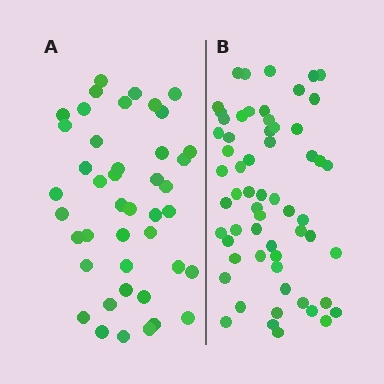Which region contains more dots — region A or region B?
Region B (the right region) has more dots.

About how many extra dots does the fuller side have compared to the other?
Region B has approximately 15 more dots than region A.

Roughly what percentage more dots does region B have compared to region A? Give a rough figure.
About 40% more.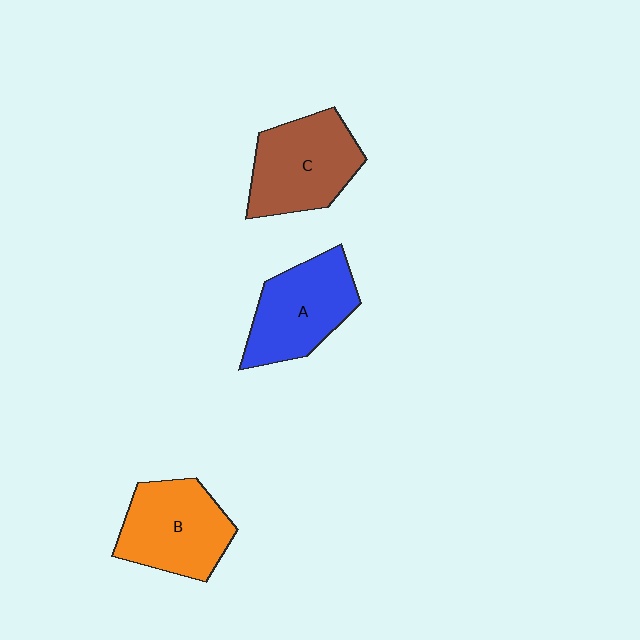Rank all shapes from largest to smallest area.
From largest to smallest: C (brown), B (orange), A (blue).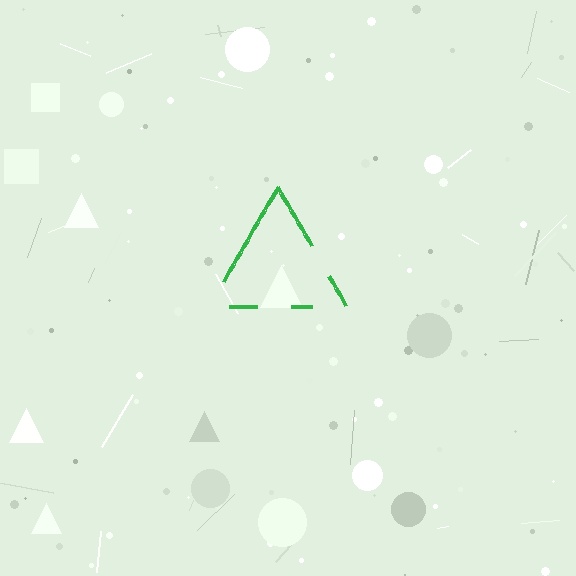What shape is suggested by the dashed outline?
The dashed outline suggests a triangle.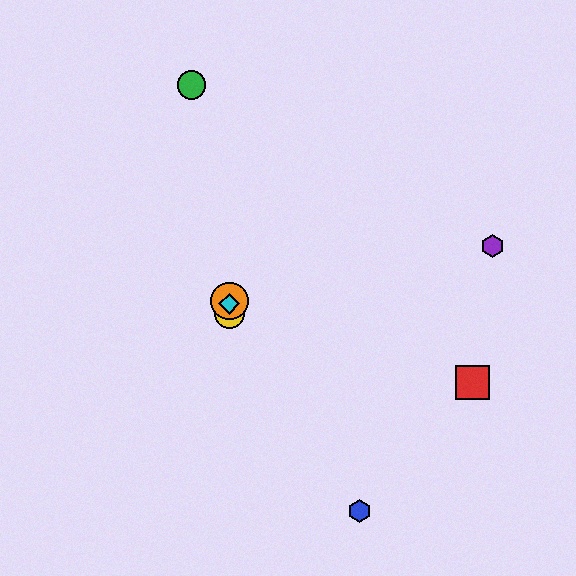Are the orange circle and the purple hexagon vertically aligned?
No, the orange circle is at x≈229 and the purple hexagon is at x≈493.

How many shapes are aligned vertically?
3 shapes (the yellow circle, the orange circle, the cyan diamond) are aligned vertically.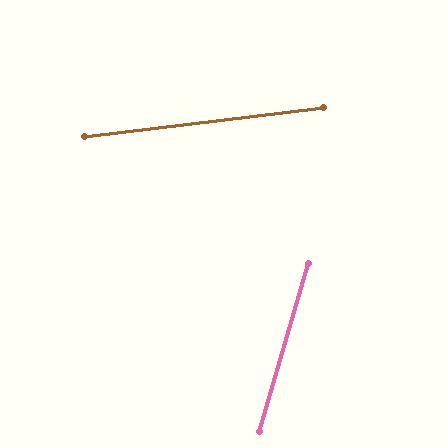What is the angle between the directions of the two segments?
Approximately 67 degrees.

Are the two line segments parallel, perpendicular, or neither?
Neither parallel nor perpendicular — they differ by about 67°.